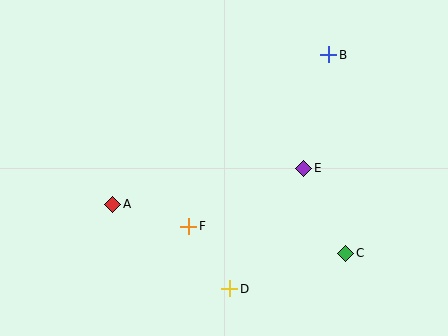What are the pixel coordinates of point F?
Point F is at (189, 226).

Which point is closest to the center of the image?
Point F at (189, 226) is closest to the center.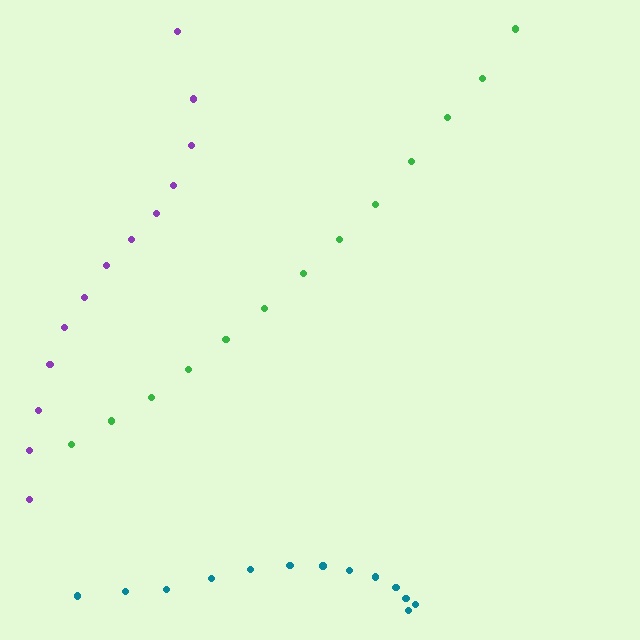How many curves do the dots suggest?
There are 3 distinct paths.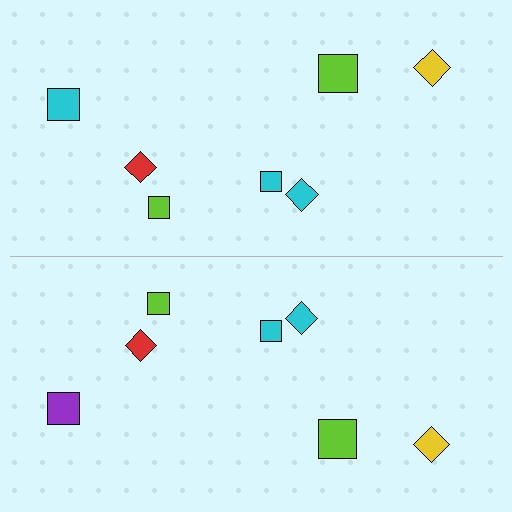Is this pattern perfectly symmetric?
No, the pattern is not perfectly symmetric. The purple square on the bottom side breaks the symmetry — its mirror counterpart is cyan.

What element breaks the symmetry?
The purple square on the bottom side breaks the symmetry — its mirror counterpart is cyan.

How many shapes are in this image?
There are 14 shapes in this image.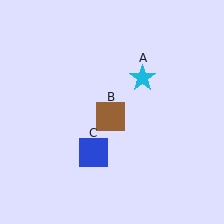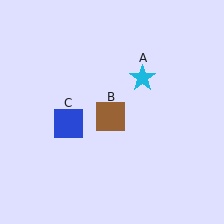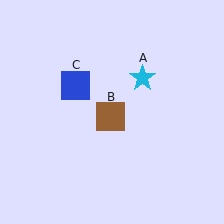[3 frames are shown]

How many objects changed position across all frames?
1 object changed position: blue square (object C).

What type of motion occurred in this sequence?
The blue square (object C) rotated clockwise around the center of the scene.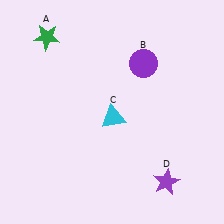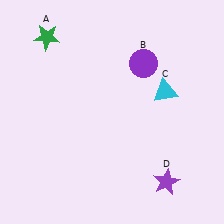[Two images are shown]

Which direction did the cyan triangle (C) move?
The cyan triangle (C) moved right.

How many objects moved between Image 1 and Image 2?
1 object moved between the two images.